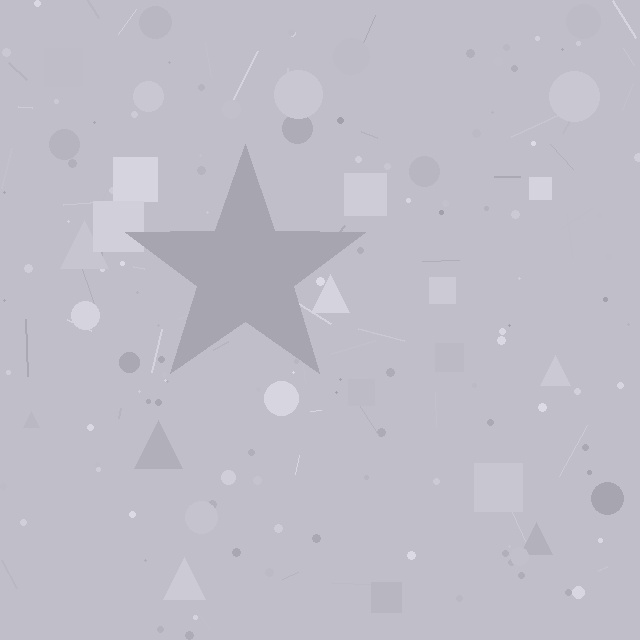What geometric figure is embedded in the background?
A star is embedded in the background.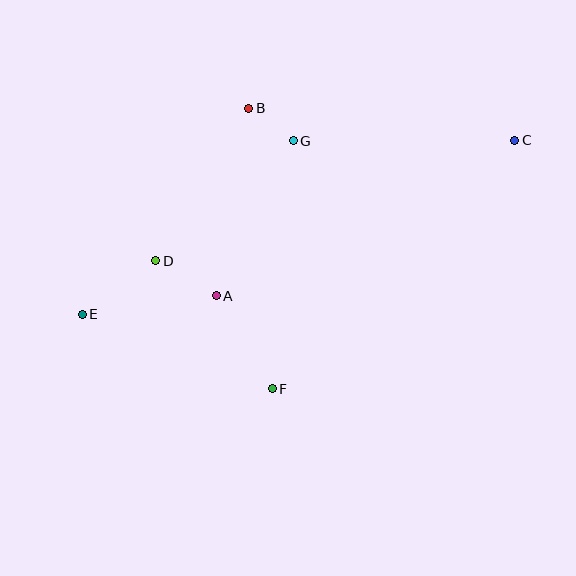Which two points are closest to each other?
Points B and G are closest to each other.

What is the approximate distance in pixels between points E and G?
The distance between E and G is approximately 273 pixels.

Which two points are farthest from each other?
Points C and E are farthest from each other.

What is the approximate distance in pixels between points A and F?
The distance between A and F is approximately 109 pixels.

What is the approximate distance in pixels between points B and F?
The distance between B and F is approximately 282 pixels.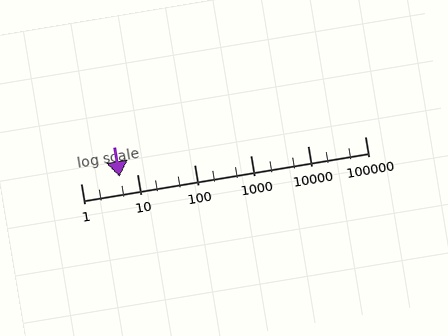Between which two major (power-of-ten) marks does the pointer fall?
The pointer is between 1 and 10.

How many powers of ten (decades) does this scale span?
The scale spans 5 decades, from 1 to 100000.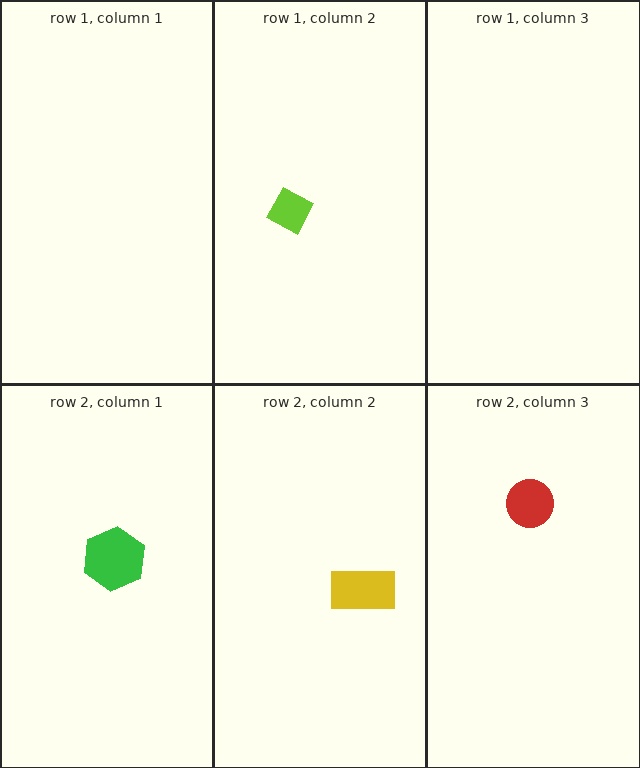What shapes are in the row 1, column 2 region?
The lime diamond.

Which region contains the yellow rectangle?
The row 2, column 2 region.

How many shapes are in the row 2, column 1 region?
1.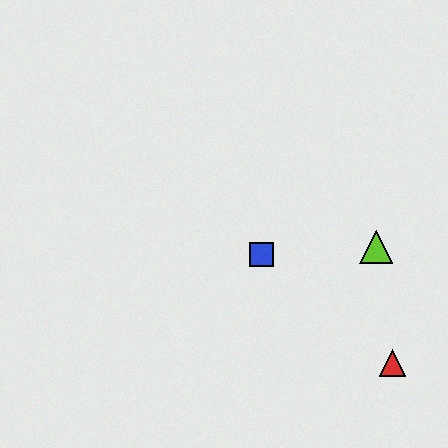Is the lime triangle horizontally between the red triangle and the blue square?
Yes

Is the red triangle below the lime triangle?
Yes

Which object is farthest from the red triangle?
The blue square is farthest from the red triangle.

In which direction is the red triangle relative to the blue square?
The red triangle is to the right of the blue square.